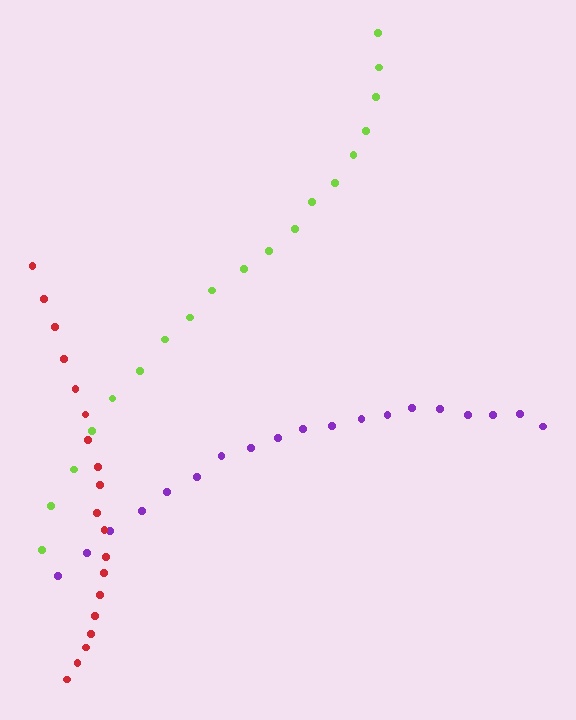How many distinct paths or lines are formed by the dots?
There are 3 distinct paths.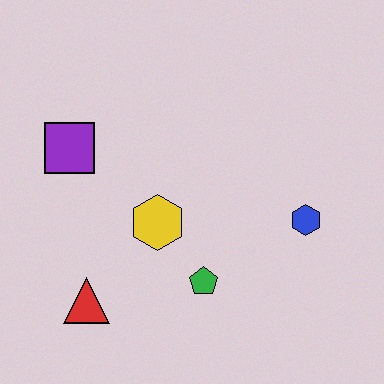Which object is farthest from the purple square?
The blue hexagon is farthest from the purple square.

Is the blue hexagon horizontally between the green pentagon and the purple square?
No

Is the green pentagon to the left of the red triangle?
No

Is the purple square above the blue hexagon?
Yes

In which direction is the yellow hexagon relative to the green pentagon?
The yellow hexagon is above the green pentagon.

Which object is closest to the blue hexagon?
The green pentagon is closest to the blue hexagon.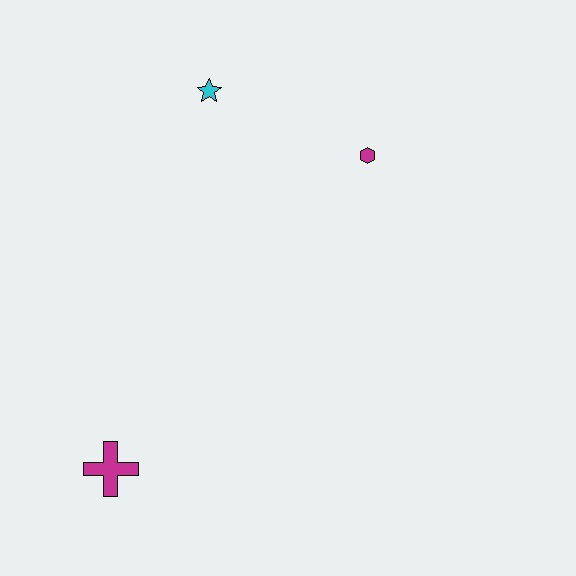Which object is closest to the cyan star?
The magenta hexagon is closest to the cyan star.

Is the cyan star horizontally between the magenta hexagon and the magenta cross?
Yes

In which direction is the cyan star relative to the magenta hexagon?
The cyan star is to the left of the magenta hexagon.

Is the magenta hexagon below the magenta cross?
No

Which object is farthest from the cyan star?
The magenta cross is farthest from the cyan star.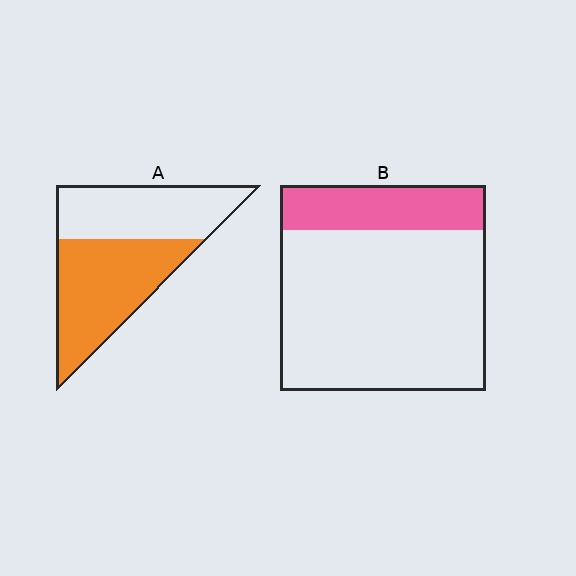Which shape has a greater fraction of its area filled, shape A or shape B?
Shape A.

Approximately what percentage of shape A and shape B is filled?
A is approximately 55% and B is approximately 20%.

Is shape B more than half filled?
No.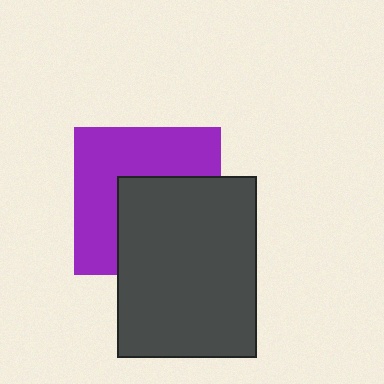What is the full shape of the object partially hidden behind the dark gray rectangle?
The partially hidden object is a purple square.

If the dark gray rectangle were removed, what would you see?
You would see the complete purple square.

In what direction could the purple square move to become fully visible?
The purple square could move toward the upper-left. That would shift it out from behind the dark gray rectangle entirely.